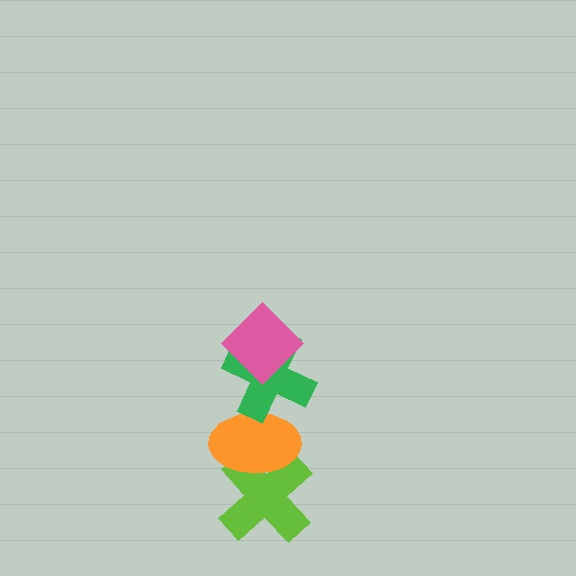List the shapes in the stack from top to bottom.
From top to bottom: the pink diamond, the green cross, the orange ellipse, the lime cross.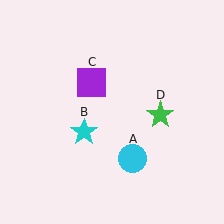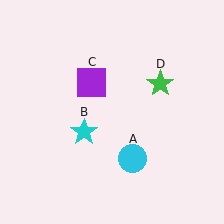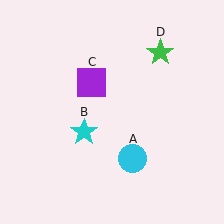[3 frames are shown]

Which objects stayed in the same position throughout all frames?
Cyan circle (object A) and cyan star (object B) and purple square (object C) remained stationary.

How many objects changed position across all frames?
1 object changed position: green star (object D).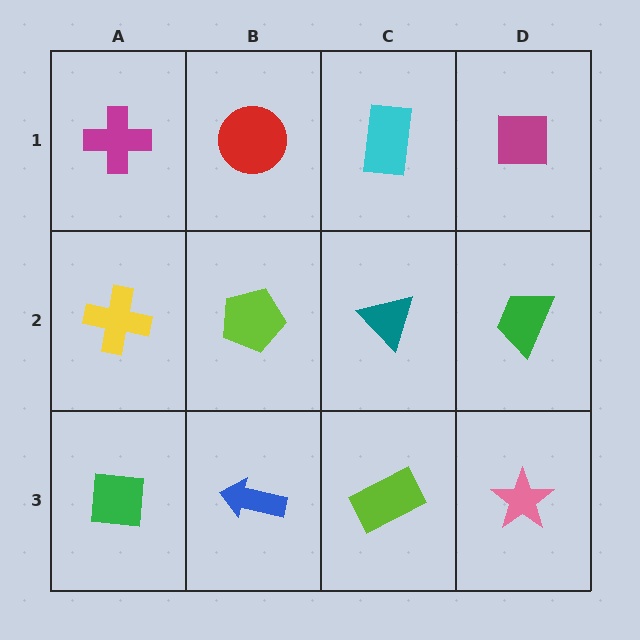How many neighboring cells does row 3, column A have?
2.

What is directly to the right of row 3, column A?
A blue arrow.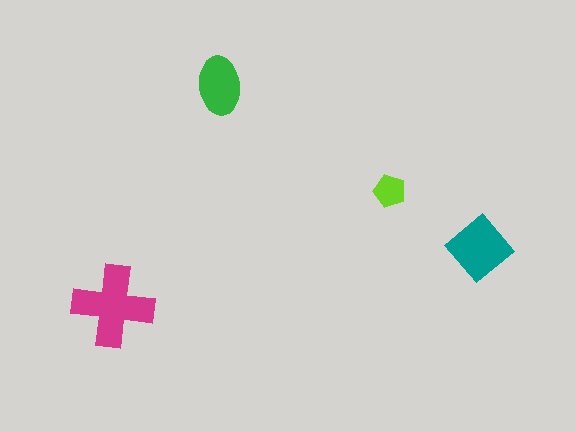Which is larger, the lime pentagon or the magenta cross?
The magenta cross.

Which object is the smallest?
The lime pentagon.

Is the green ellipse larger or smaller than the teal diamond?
Smaller.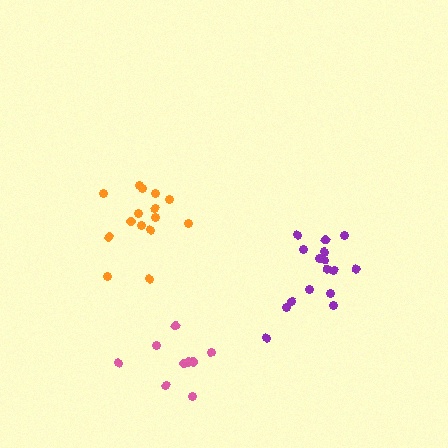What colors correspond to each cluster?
The clusters are colored: orange, purple, pink.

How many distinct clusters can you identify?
There are 3 distinct clusters.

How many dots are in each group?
Group 1: 15 dots, Group 2: 16 dots, Group 3: 10 dots (41 total).